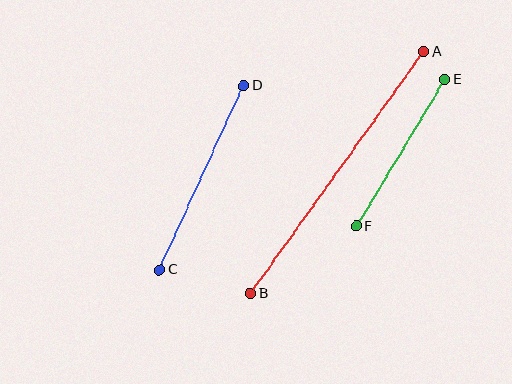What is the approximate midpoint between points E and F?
The midpoint is at approximately (401, 153) pixels.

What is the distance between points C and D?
The distance is approximately 202 pixels.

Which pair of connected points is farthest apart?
Points A and B are farthest apart.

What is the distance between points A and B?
The distance is approximately 297 pixels.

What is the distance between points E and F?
The distance is approximately 171 pixels.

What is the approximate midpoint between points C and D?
The midpoint is at approximately (202, 178) pixels.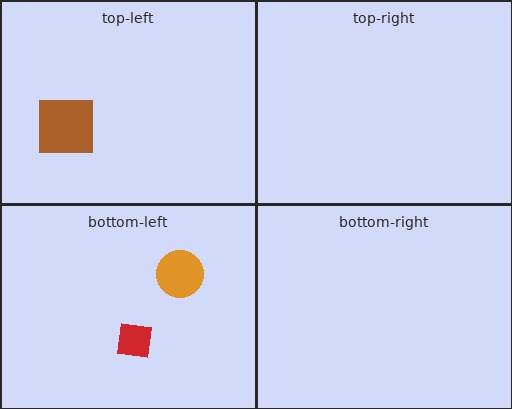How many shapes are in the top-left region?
1.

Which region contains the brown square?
The top-left region.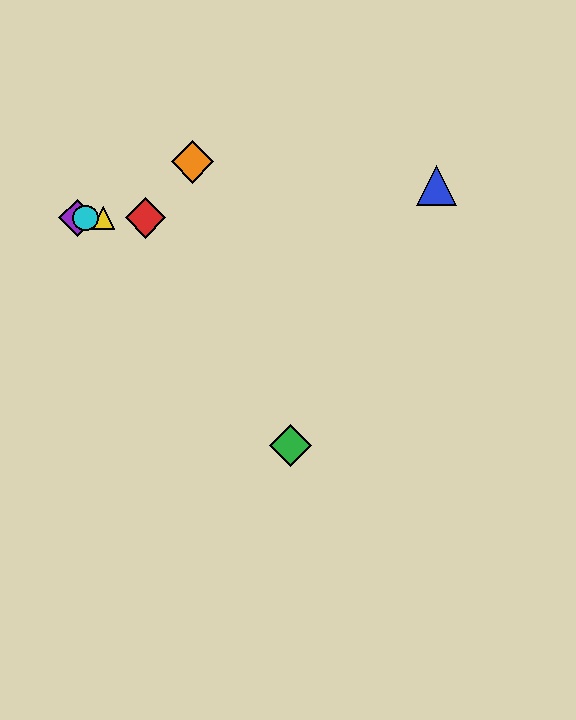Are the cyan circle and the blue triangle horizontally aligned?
No, the cyan circle is at y≈218 and the blue triangle is at y≈186.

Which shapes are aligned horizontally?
The red diamond, the yellow triangle, the purple diamond, the cyan circle are aligned horizontally.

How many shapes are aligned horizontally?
4 shapes (the red diamond, the yellow triangle, the purple diamond, the cyan circle) are aligned horizontally.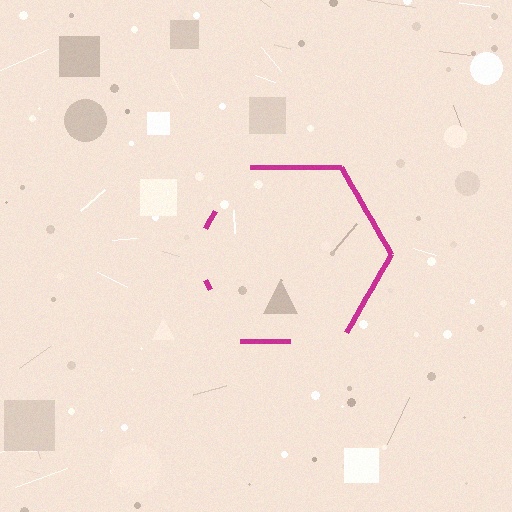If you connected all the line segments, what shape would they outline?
They would outline a hexagon.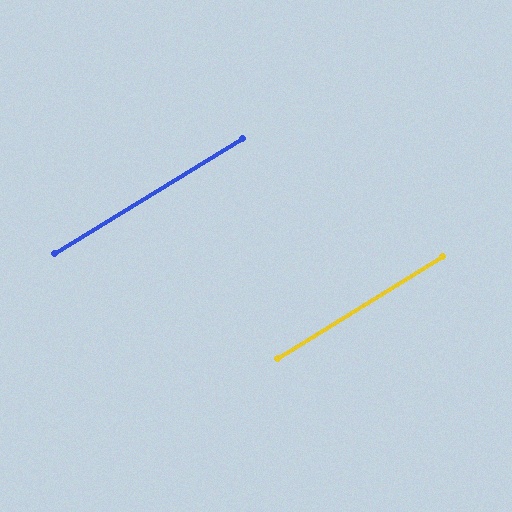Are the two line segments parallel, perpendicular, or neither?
Parallel — their directions differ by only 0.0°.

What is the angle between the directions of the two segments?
Approximately 0 degrees.